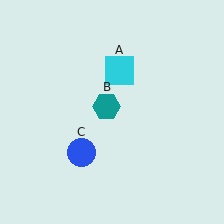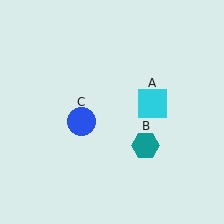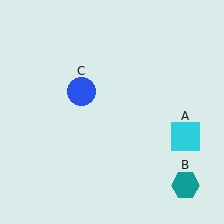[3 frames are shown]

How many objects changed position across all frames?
3 objects changed position: cyan square (object A), teal hexagon (object B), blue circle (object C).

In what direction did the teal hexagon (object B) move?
The teal hexagon (object B) moved down and to the right.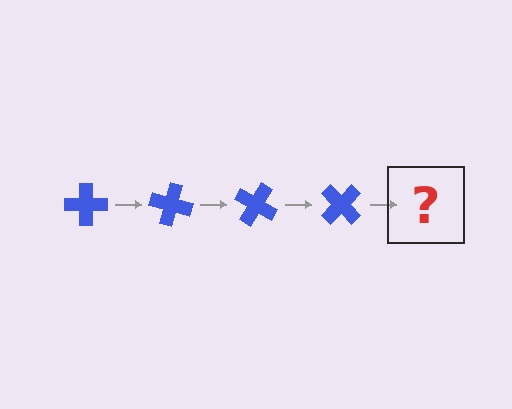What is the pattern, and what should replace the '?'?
The pattern is that the cross rotates 15 degrees each step. The '?' should be a blue cross rotated 60 degrees.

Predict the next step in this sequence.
The next step is a blue cross rotated 60 degrees.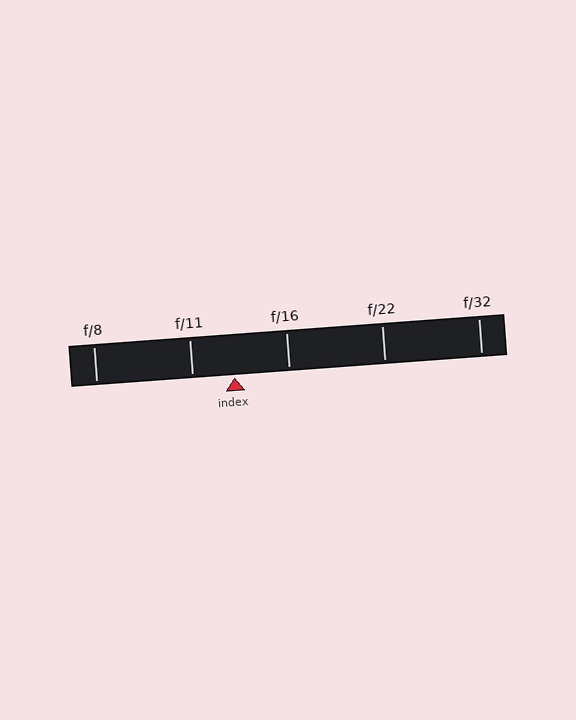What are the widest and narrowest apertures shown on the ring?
The widest aperture shown is f/8 and the narrowest is f/32.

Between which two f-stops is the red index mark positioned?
The index mark is between f/11 and f/16.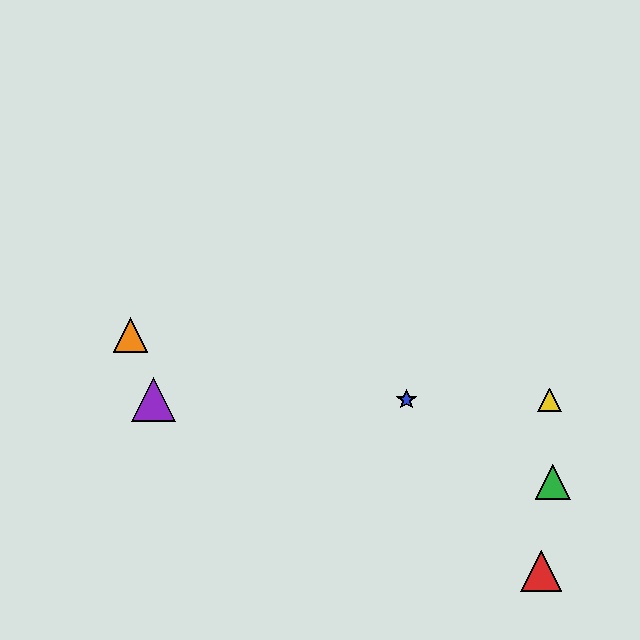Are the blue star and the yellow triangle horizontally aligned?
Yes, both are at y≈400.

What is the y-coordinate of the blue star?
The blue star is at y≈400.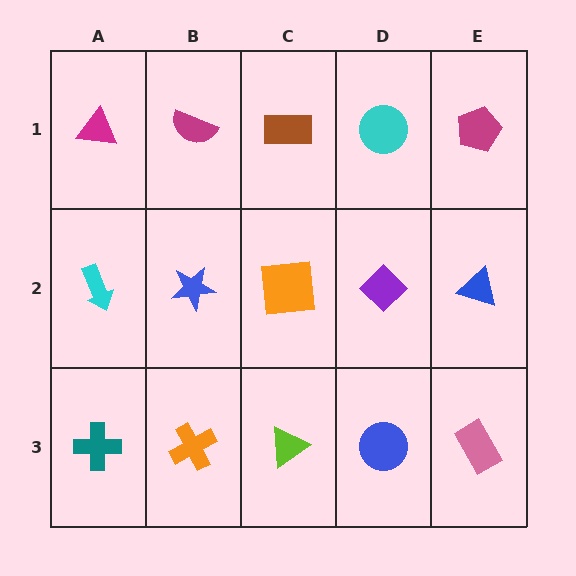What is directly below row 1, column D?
A purple diamond.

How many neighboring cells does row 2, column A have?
3.